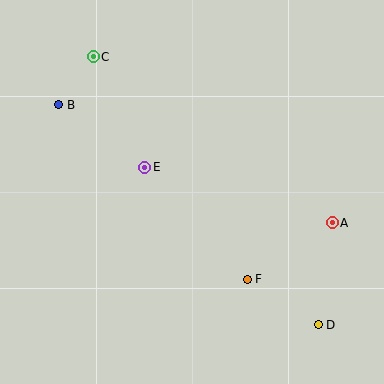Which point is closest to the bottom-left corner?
Point E is closest to the bottom-left corner.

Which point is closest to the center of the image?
Point E at (145, 167) is closest to the center.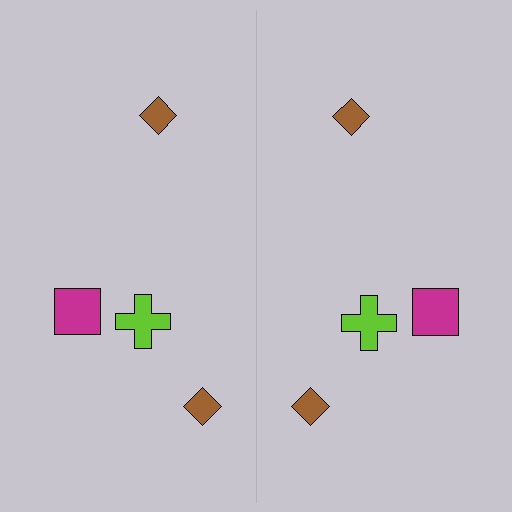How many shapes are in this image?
There are 8 shapes in this image.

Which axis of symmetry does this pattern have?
The pattern has a vertical axis of symmetry running through the center of the image.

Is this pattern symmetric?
Yes, this pattern has bilateral (reflection) symmetry.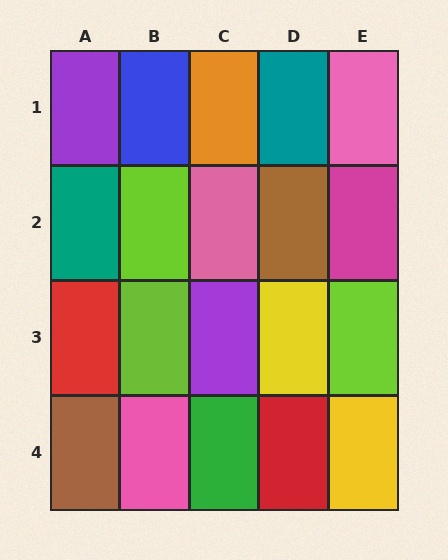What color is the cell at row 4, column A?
Brown.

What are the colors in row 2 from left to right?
Teal, lime, pink, brown, magenta.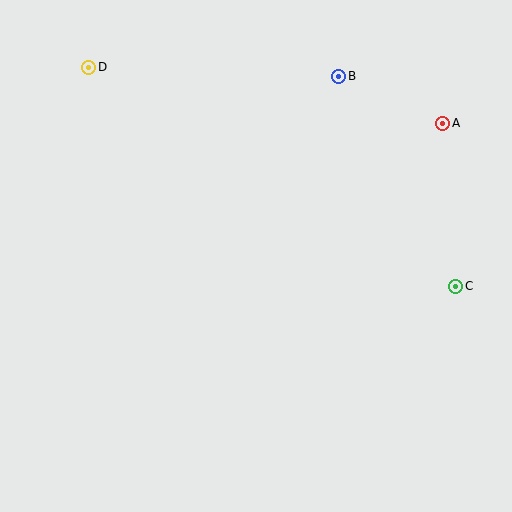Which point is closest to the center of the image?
Point B at (339, 76) is closest to the center.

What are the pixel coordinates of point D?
Point D is at (89, 67).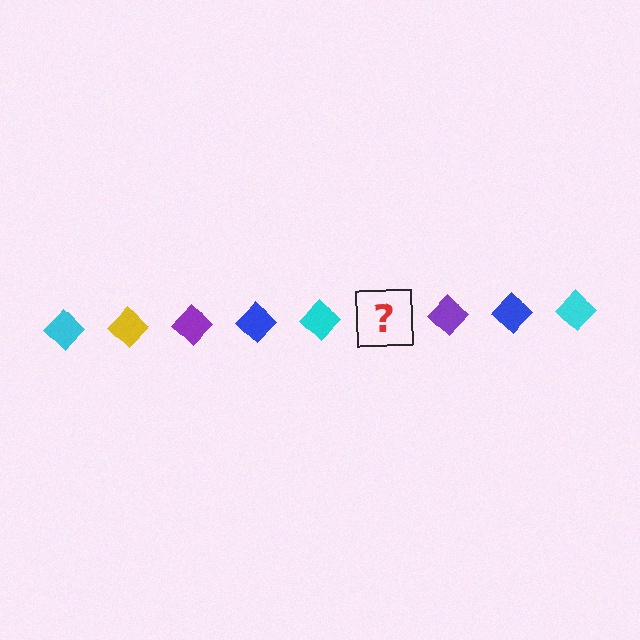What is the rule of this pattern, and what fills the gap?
The rule is that the pattern cycles through cyan, yellow, purple, blue diamonds. The gap should be filled with a yellow diamond.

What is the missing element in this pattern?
The missing element is a yellow diamond.